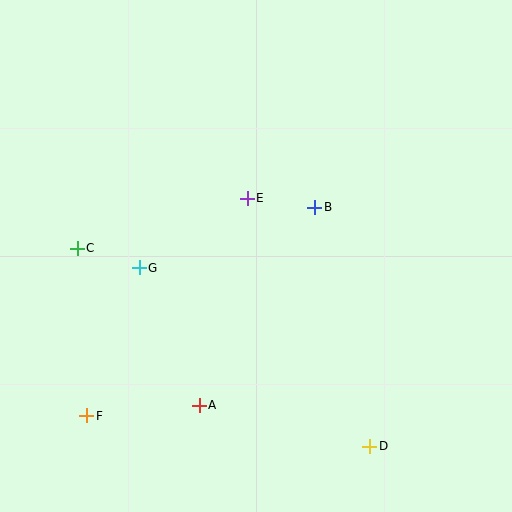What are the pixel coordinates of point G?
Point G is at (139, 268).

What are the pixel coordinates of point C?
Point C is at (77, 248).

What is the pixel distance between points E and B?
The distance between E and B is 68 pixels.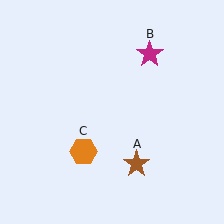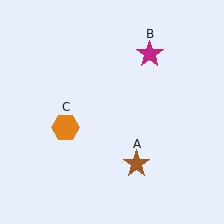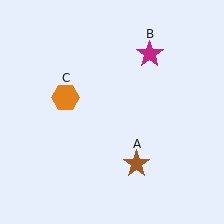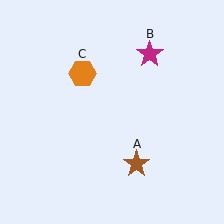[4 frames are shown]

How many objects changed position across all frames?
1 object changed position: orange hexagon (object C).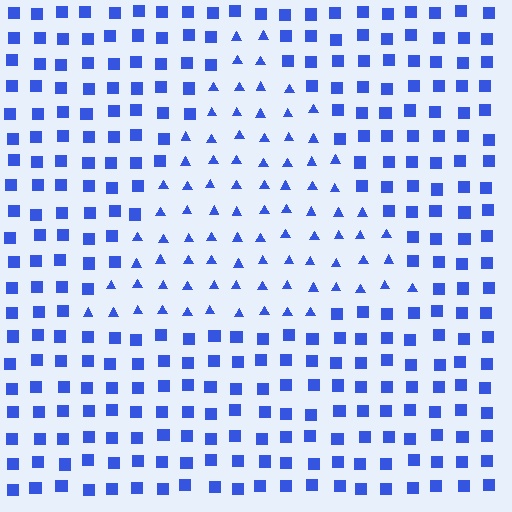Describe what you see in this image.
The image is filled with small blue elements arranged in a uniform grid. A triangle-shaped region contains triangles, while the surrounding area contains squares. The boundary is defined purely by the change in element shape.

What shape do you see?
I see a triangle.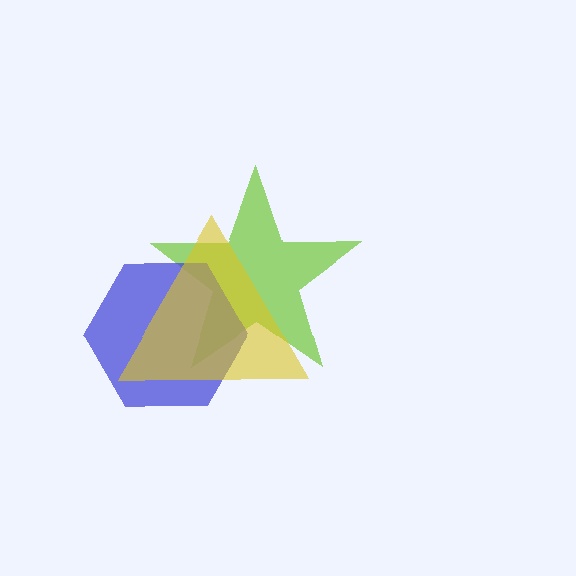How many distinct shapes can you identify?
There are 3 distinct shapes: a lime star, a blue hexagon, a yellow triangle.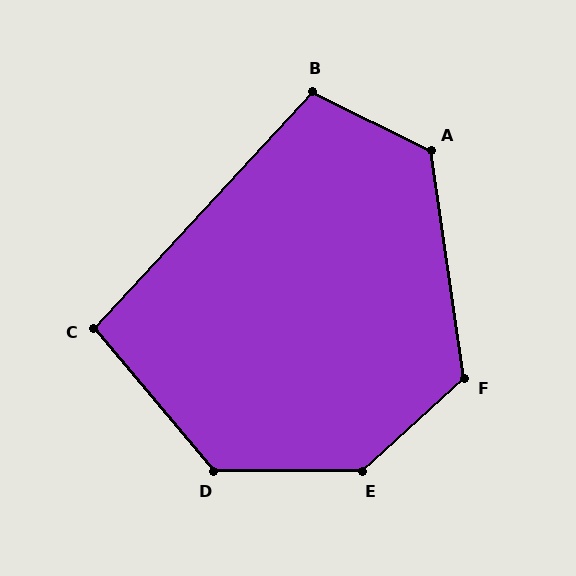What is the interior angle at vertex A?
Approximately 125 degrees (obtuse).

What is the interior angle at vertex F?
Approximately 124 degrees (obtuse).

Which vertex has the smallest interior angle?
C, at approximately 97 degrees.